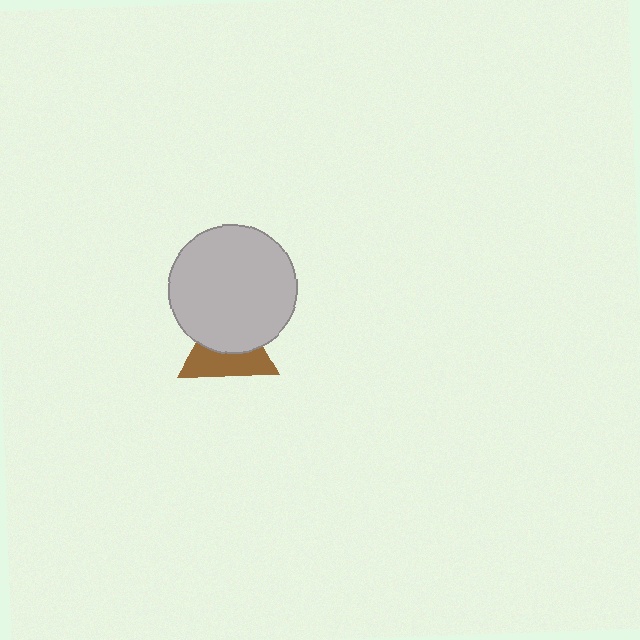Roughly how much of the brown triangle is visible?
About half of it is visible (roughly 49%).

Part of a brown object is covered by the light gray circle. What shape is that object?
It is a triangle.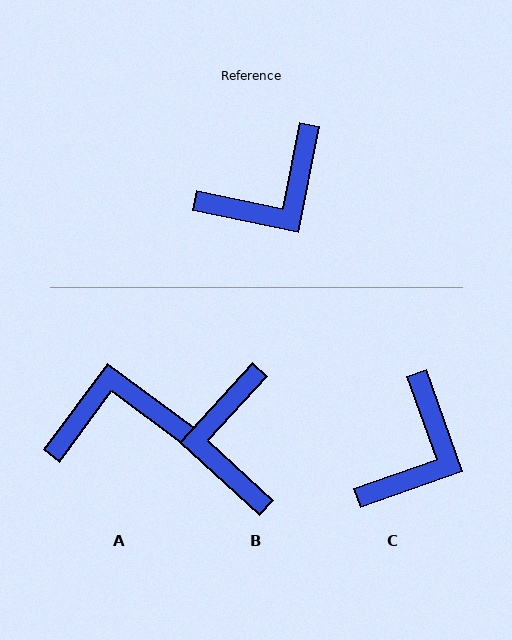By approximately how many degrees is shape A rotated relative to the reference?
Approximately 155 degrees counter-clockwise.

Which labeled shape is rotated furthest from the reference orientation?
A, about 155 degrees away.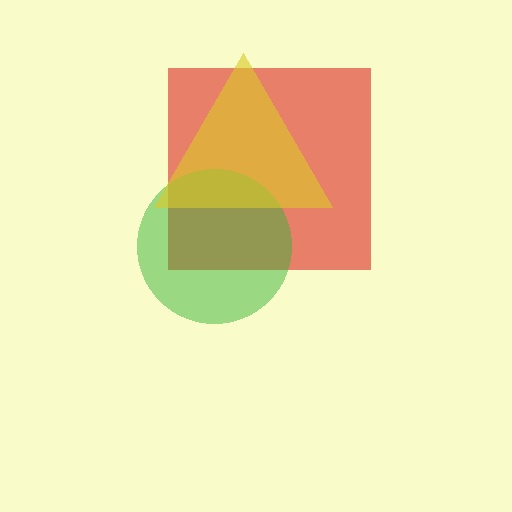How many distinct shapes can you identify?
There are 3 distinct shapes: a red square, a green circle, a yellow triangle.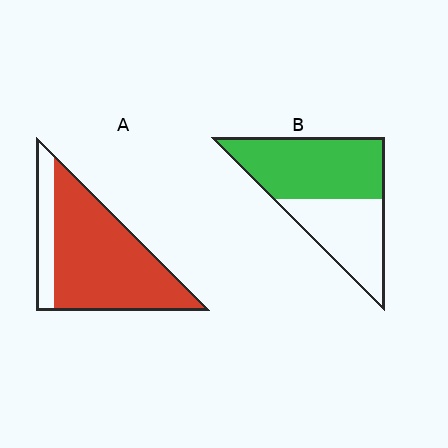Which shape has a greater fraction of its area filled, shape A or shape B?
Shape A.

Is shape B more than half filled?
Yes.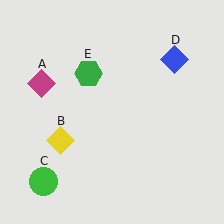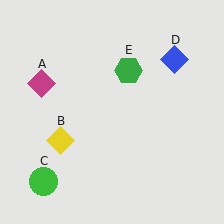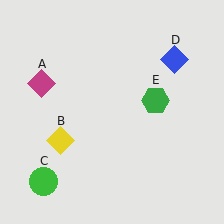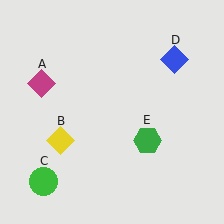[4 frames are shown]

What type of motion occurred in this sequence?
The green hexagon (object E) rotated clockwise around the center of the scene.